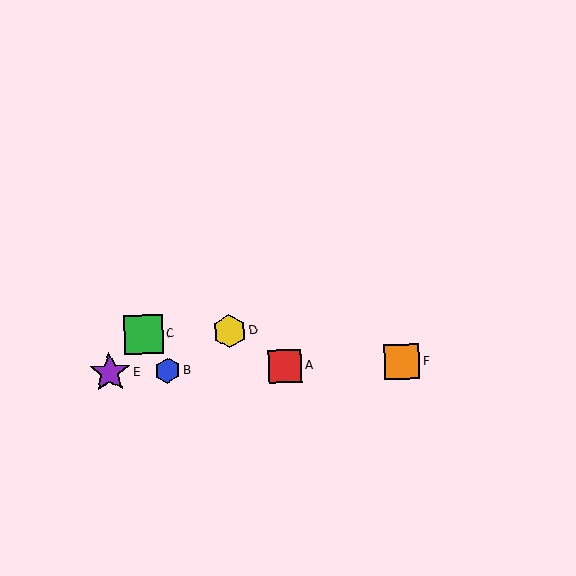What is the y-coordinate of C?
Object C is at y≈334.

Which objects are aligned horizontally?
Objects A, B, E, F are aligned horizontally.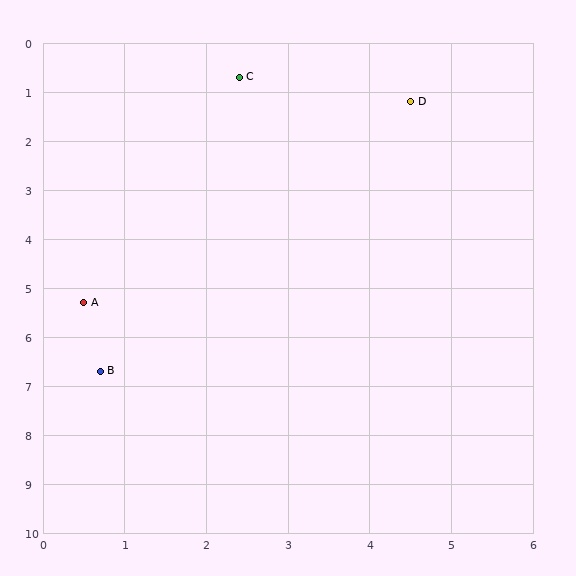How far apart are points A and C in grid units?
Points A and C are about 5.0 grid units apart.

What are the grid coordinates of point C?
Point C is at approximately (2.4, 0.7).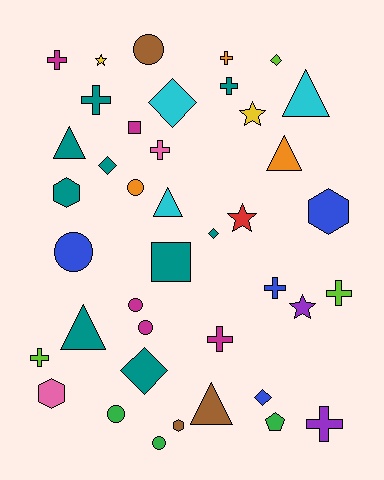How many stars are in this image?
There are 4 stars.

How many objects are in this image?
There are 40 objects.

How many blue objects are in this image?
There are 4 blue objects.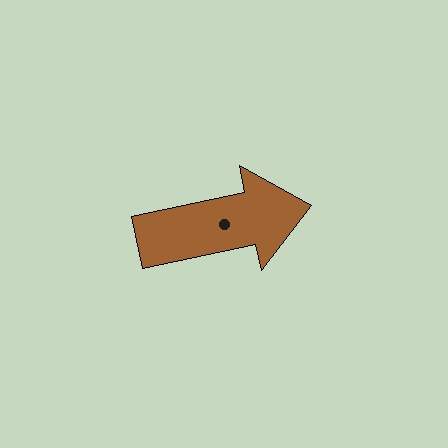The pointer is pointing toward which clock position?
Roughly 3 o'clock.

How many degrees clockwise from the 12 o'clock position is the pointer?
Approximately 78 degrees.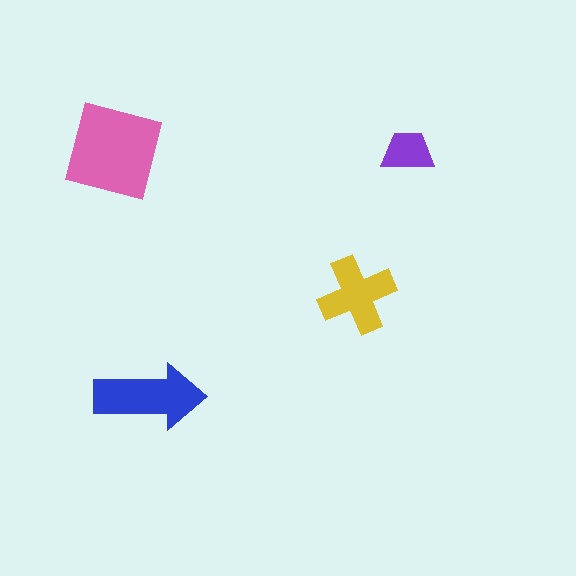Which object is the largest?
The pink square.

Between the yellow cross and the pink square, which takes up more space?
The pink square.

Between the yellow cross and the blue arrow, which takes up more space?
The blue arrow.